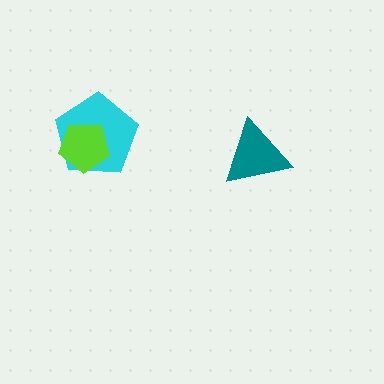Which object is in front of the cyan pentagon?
The lime pentagon is in front of the cyan pentagon.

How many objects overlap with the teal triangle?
0 objects overlap with the teal triangle.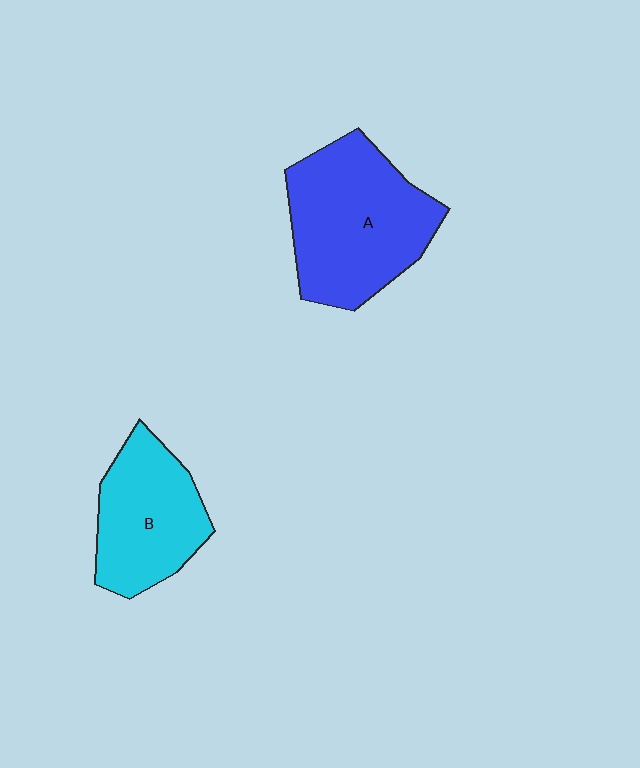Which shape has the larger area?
Shape A (blue).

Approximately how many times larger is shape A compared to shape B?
Approximately 1.4 times.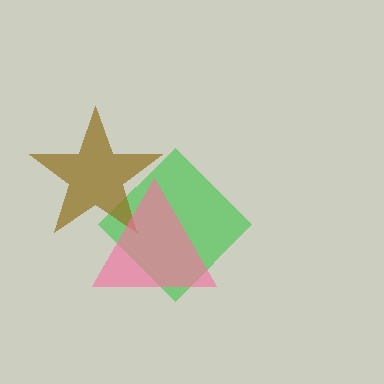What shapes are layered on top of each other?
The layered shapes are: a green diamond, a brown star, a pink triangle.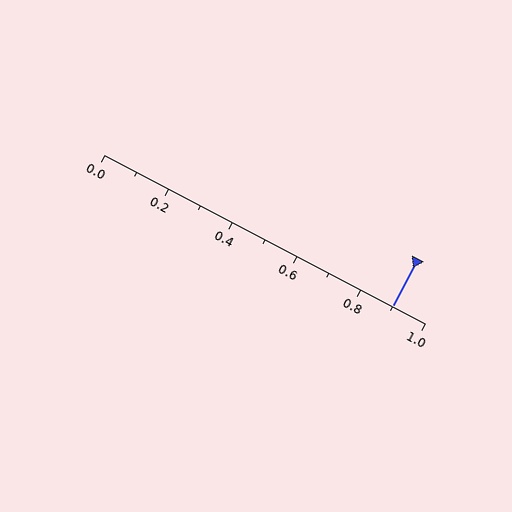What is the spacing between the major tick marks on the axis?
The major ticks are spaced 0.2 apart.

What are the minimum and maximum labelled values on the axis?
The axis runs from 0.0 to 1.0.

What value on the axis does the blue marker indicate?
The marker indicates approximately 0.9.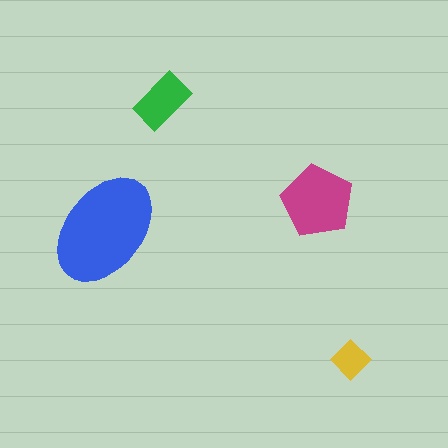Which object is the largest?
The blue ellipse.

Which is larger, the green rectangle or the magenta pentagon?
The magenta pentagon.